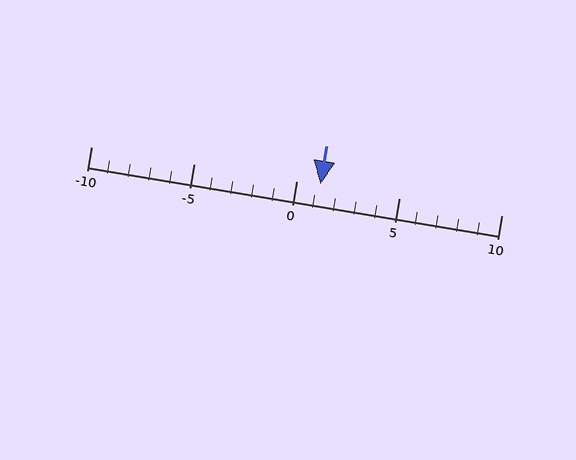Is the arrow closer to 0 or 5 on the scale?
The arrow is closer to 0.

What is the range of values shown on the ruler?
The ruler shows values from -10 to 10.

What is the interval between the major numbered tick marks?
The major tick marks are spaced 5 units apart.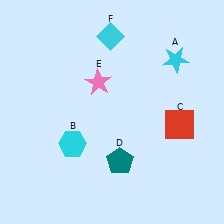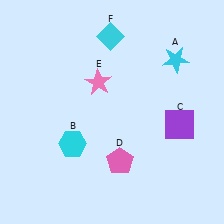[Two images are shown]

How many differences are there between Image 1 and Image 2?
There are 2 differences between the two images.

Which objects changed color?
C changed from red to purple. D changed from teal to pink.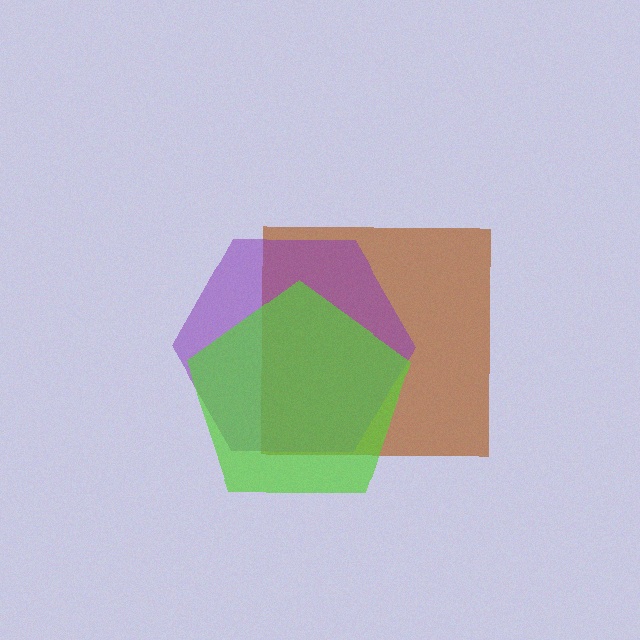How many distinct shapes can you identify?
There are 3 distinct shapes: a brown square, a purple hexagon, a lime pentagon.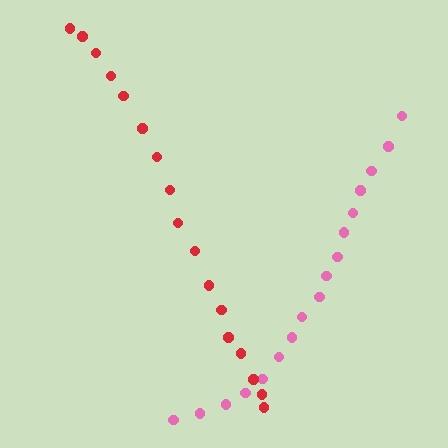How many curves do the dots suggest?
There are 2 distinct paths.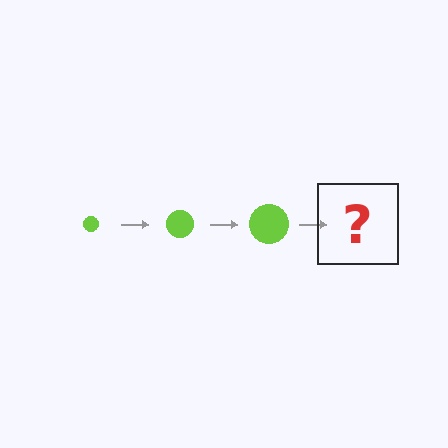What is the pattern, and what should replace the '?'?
The pattern is that the circle gets progressively larger each step. The '?' should be a lime circle, larger than the previous one.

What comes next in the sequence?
The next element should be a lime circle, larger than the previous one.